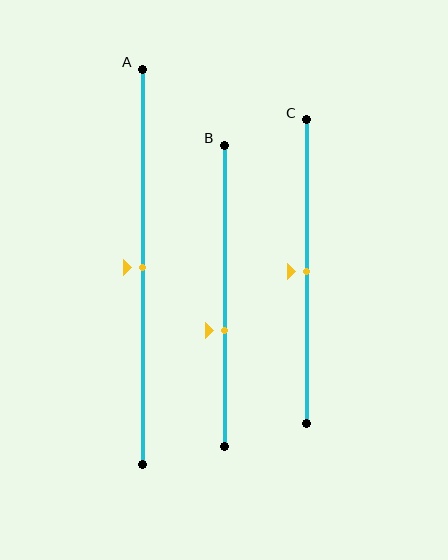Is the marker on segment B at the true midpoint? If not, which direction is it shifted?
No, the marker on segment B is shifted downward by about 11% of the segment length.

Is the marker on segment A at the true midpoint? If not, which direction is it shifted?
Yes, the marker on segment A is at the true midpoint.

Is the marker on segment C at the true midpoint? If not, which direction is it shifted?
Yes, the marker on segment C is at the true midpoint.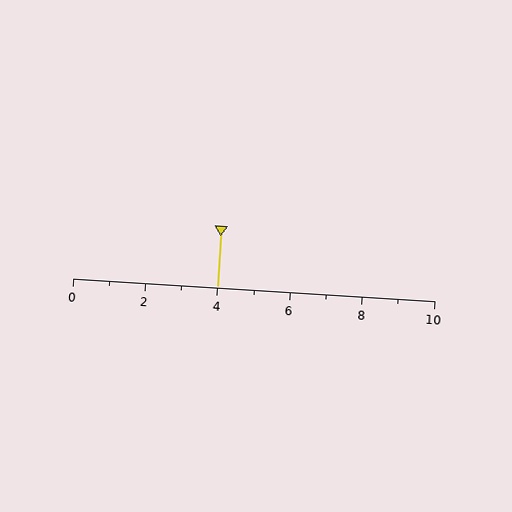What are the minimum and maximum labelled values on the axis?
The axis runs from 0 to 10.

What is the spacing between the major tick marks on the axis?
The major ticks are spaced 2 apart.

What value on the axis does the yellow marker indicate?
The marker indicates approximately 4.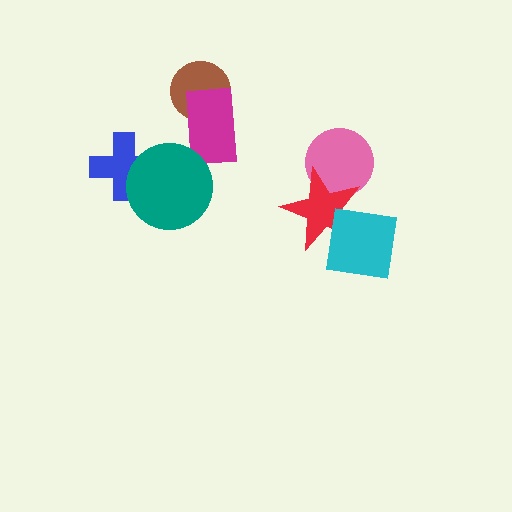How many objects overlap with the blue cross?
1 object overlaps with the blue cross.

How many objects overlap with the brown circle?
1 object overlaps with the brown circle.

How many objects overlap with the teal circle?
1 object overlaps with the teal circle.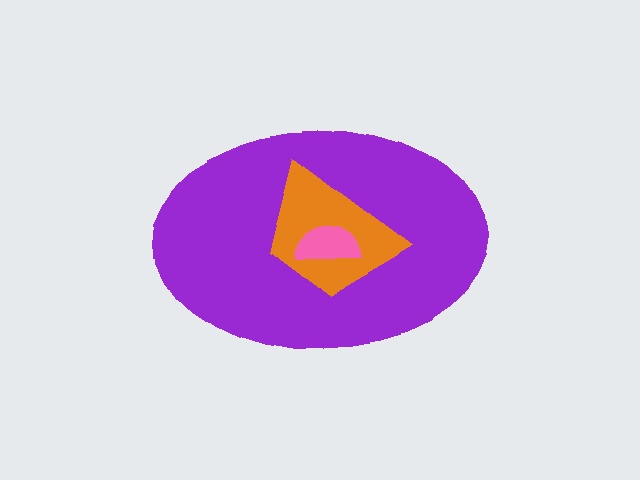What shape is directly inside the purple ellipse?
The orange trapezoid.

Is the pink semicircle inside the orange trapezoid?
Yes.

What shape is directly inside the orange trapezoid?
The pink semicircle.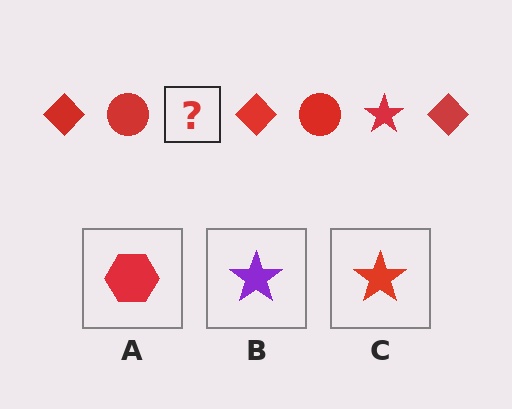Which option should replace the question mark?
Option C.